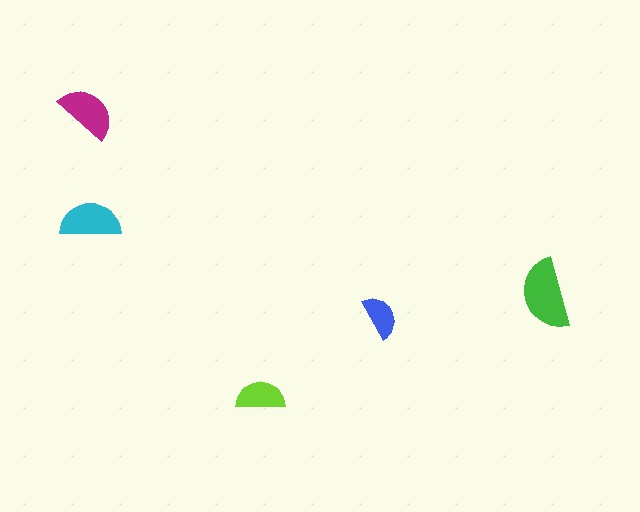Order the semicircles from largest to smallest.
the green one, the cyan one, the magenta one, the lime one, the blue one.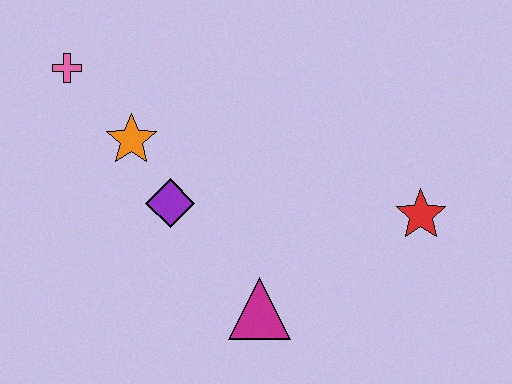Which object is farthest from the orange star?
The red star is farthest from the orange star.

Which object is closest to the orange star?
The purple diamond is closest to the orange star.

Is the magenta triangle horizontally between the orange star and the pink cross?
No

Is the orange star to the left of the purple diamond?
Yes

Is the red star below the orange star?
Yes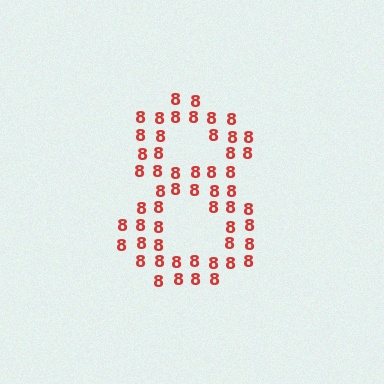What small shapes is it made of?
It is made of small digit 8's.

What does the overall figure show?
The overall figure shows the digit 8.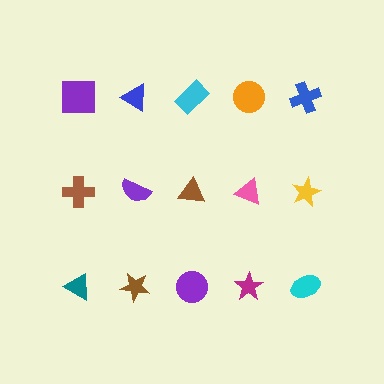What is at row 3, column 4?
A magenta star.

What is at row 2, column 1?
A brown cross.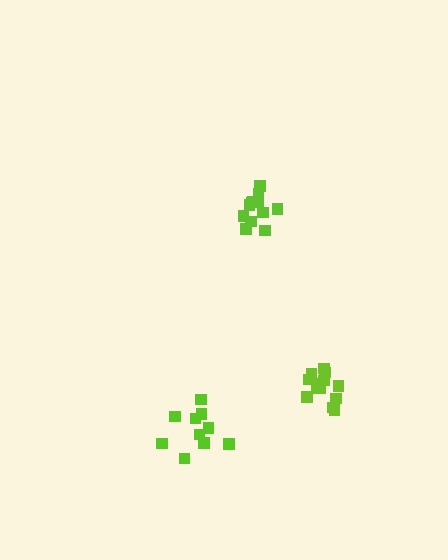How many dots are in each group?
Group 1: 13 dots, Group 2: 10 dots, Group 3: 12 dots (35 total).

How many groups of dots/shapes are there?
There are 3 groups.